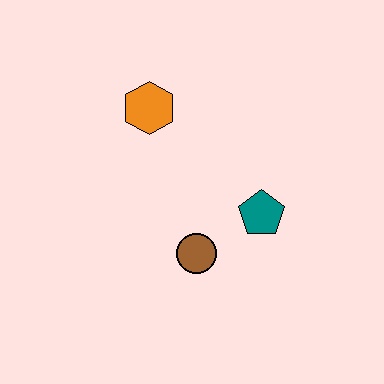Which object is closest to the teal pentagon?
The brown circle is closest to the teal pentagon.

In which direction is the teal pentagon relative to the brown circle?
The teal pentagon is to the right of the brown circle.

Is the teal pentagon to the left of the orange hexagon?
No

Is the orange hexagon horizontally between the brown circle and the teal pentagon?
No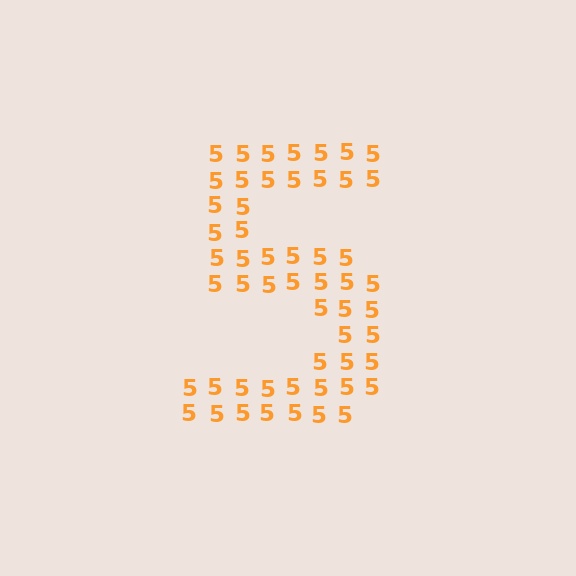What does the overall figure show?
The overall figure shows the digit 5.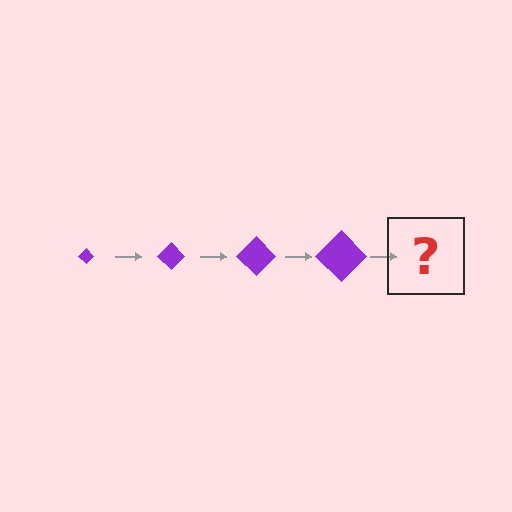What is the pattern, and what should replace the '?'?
The pattern is that the diamond gets progressively larger each step. The '?' should be a purple diamond, larger than the previous one.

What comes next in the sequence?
The next element should be a purple diamond, larger than the previous one.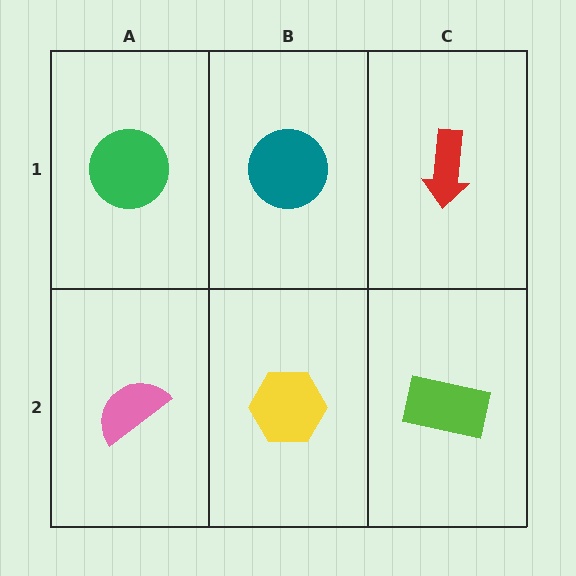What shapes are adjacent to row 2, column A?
A green circle (row 1, column A), a yellow hexagon (row 2, column B).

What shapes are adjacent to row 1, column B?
A yellow hexagon (row 2, column B), a green circle (row 1, column A), a red arrow (row 1, column C).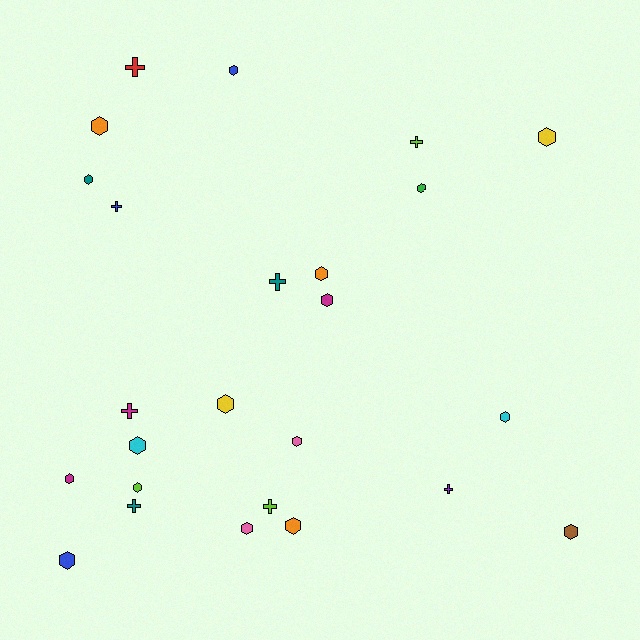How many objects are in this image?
There are 25 objects.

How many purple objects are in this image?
There is 1 purple object.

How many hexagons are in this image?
There are 17 hexagons.